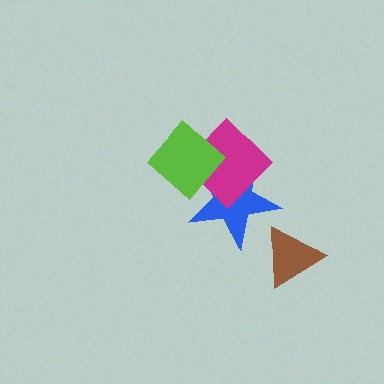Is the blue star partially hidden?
Yes, it is partially covered by another shape.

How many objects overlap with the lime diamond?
2 objects overlap with the lime diamond.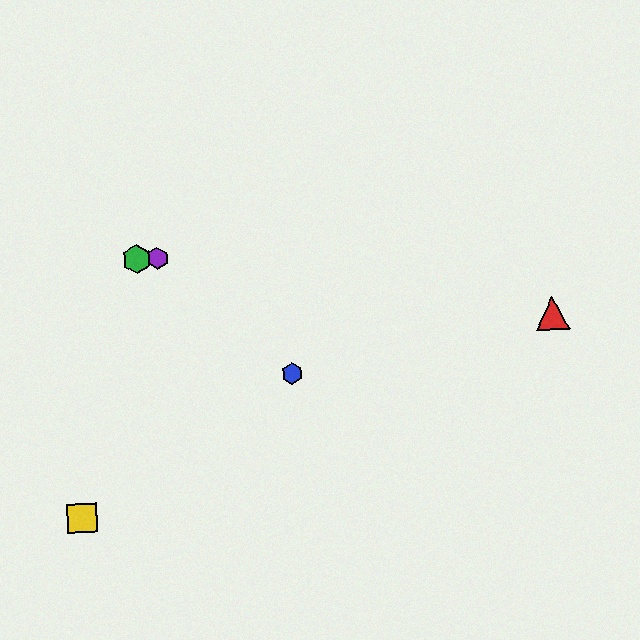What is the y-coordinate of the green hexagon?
The green hexagon is at y≈259.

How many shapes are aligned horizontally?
2 shapes (the green hexagon, the purple hexagon) are aligned horizontally.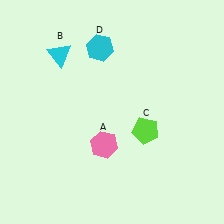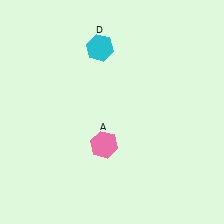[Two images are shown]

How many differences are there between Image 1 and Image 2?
There are 2 differences between the two images.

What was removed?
The cyan triangle (B), the lime pentagon (C) were removed in Image 2.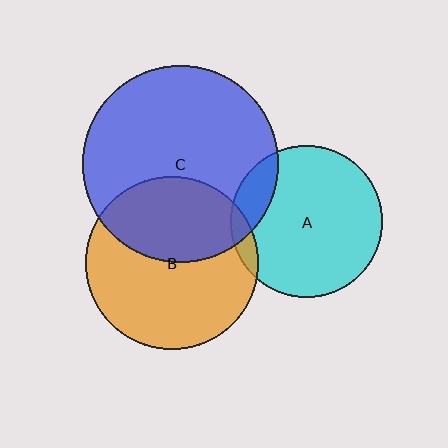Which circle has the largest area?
Circle C (blue).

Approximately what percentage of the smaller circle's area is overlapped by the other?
Approximately 40%.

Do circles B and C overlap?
Yes.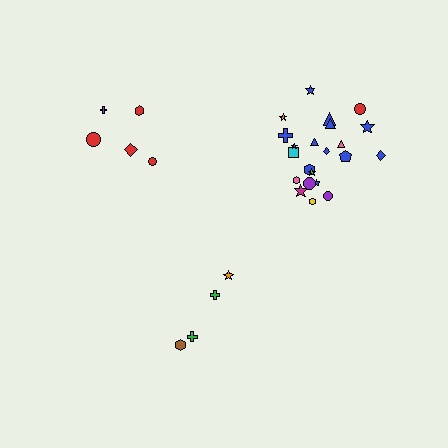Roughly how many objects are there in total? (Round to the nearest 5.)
Roughly 30 objects in total.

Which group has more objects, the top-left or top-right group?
The top-right group.